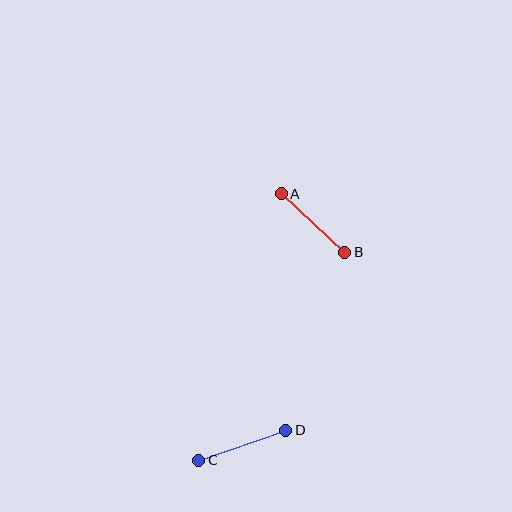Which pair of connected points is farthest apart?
Points C and D are farthest apart.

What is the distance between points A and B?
The distance is approximately 86 pixels.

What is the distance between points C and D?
The distance is approximately 92 pixels.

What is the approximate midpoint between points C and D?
The midpoint is at approximately (242, 445) pixels.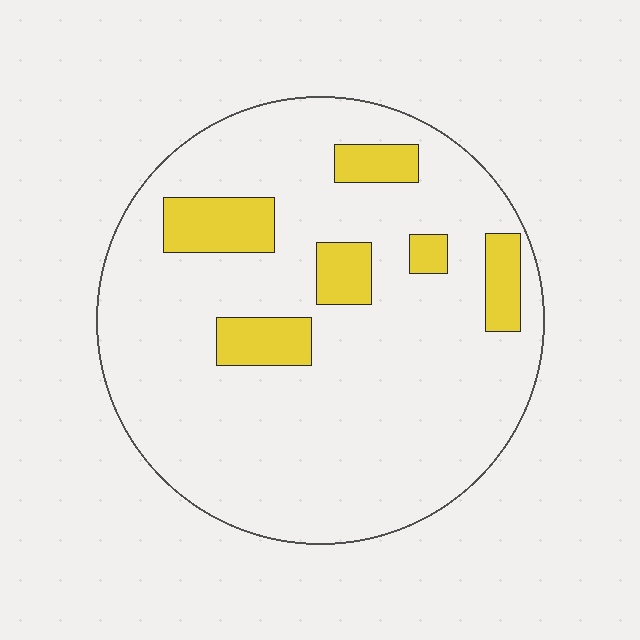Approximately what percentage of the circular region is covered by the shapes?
Approximately 15%.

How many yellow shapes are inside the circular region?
6.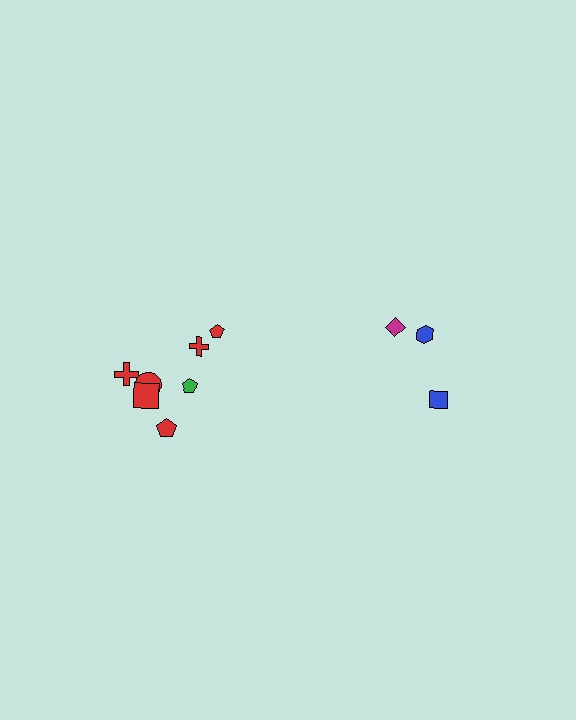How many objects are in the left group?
There are 7 objects.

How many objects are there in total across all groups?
There are 10 objects.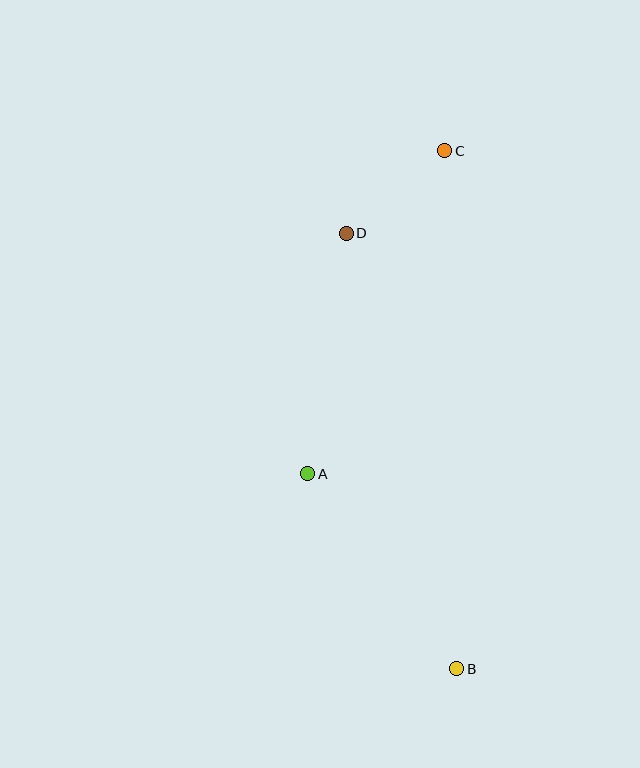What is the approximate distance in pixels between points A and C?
The distance between A and C is approximately 351 pixels.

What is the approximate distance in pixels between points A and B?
The distance between A and B is approximately 246 pixels.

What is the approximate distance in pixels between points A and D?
The distance between A and D is approximately 243 pixels.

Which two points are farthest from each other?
Points B and C are farthest from each other.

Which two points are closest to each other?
Points C and D are closest to each other.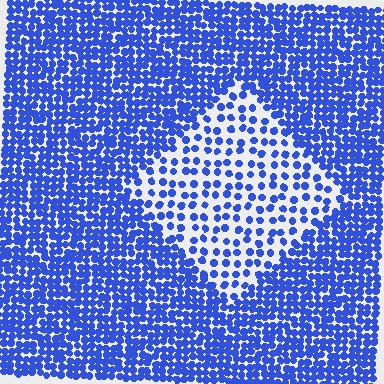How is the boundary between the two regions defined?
The boundary is defined by a change in element density (approximately 2.4x ratio). All elements are the same color, size, and shape.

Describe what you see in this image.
The image contains small blue elements arranged at two different densities. A diamond-shaped region is visible where the elements are less densely packed than the surrounding area.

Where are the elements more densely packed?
The elements are more densely packed outside the diamond boundary.